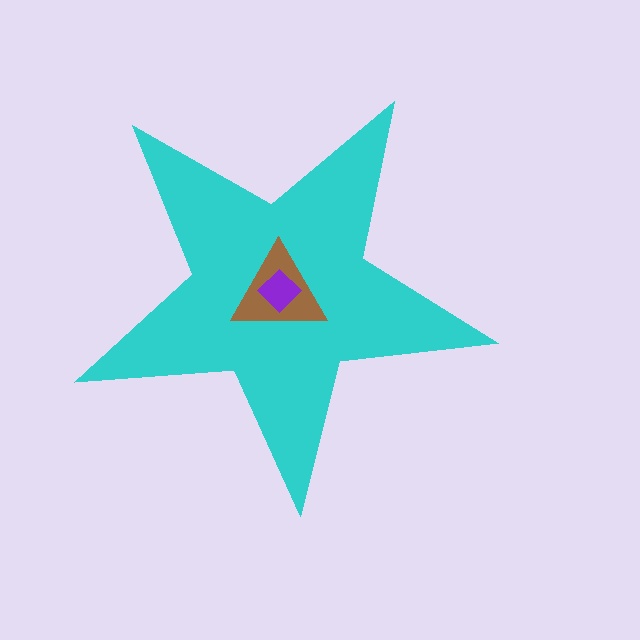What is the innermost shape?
The purple diamond.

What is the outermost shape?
The cyan star.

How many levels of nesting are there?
3.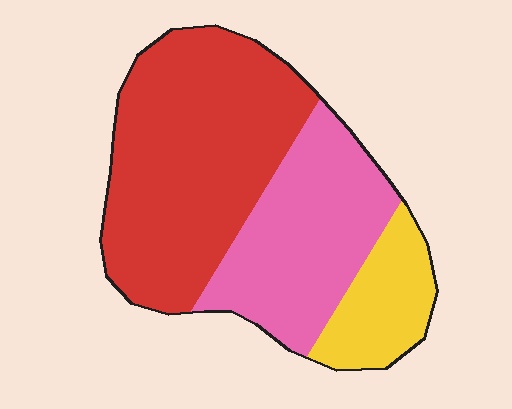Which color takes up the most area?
Red, at roughly 50%.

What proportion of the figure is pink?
Pink covers roughly 35% of the figure.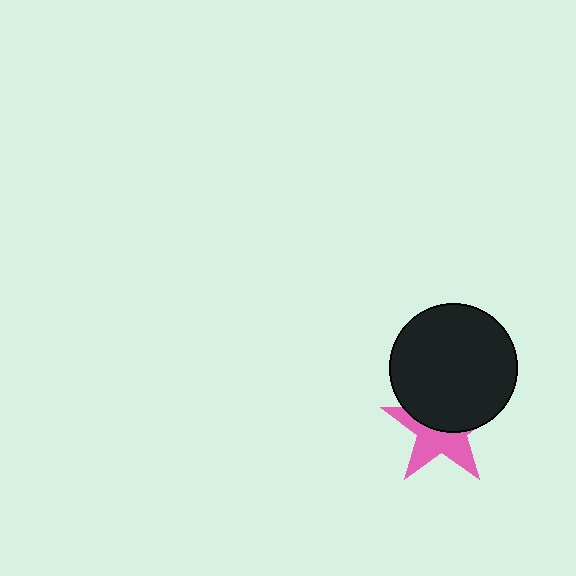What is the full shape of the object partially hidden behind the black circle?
The partially hidden object is a pink star.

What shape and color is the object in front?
The object in front is a black circle.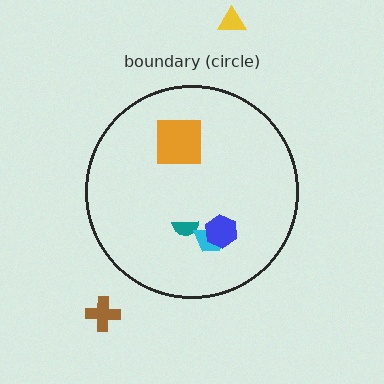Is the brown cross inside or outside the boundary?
Outside.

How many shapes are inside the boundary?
4 inside, 2 outside.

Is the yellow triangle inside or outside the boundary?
Outside.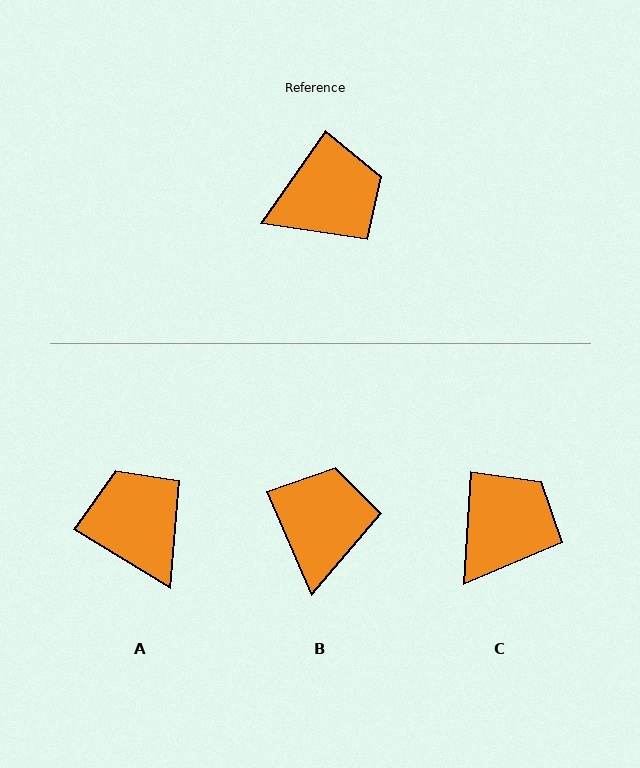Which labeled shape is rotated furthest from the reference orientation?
A, about 94 degrees away.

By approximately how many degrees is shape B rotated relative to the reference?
Approximately 58 degrees counter-clockwise.